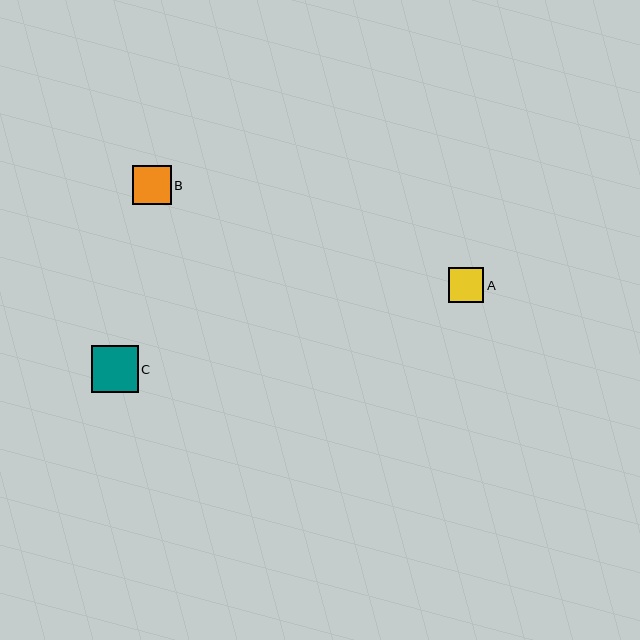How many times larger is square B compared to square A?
Square B is approximately 1.1 times the size of square A.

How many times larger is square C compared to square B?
Square C is approximately 1.2 times the size of square B.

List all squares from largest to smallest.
From largest to smallest: C, B, A.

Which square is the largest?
Square C is the largest with a size of approximately 46 pixels.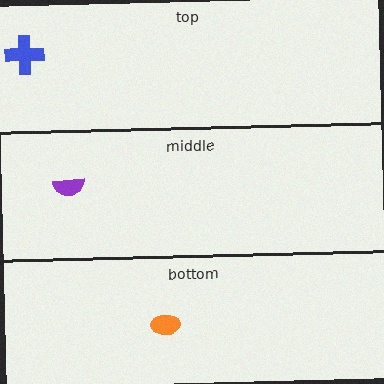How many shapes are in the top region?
1.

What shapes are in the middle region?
The purple semicircle.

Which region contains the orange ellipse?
The bottom region.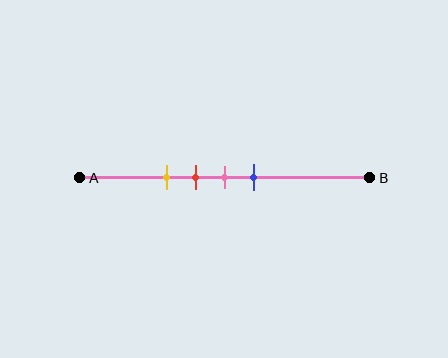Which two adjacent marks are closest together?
The red and pink marks are the closest adjacent pair.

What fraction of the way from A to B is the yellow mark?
The yellow mark is approximately 30% (0.3) of the way from A to B.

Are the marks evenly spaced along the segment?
Yes, the marks are approximately evenly spaced.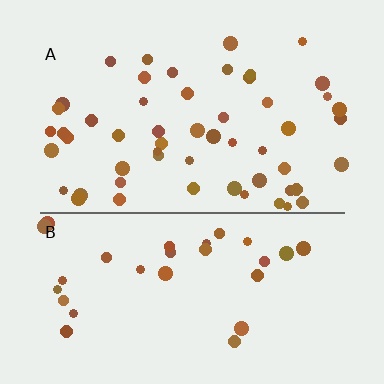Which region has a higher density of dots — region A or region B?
A (the top).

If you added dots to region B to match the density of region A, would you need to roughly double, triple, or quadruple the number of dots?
Approximately double.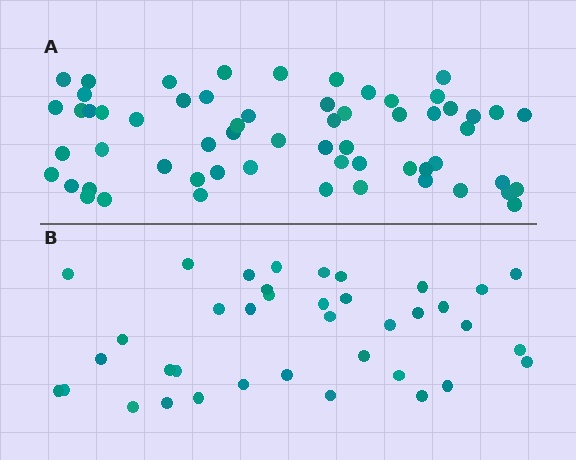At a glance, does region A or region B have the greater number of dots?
Region A (the top region) has more dots.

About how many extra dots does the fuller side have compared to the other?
Region A has approximately 20 more dots than region B.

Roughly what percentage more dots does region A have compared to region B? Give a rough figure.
About 60% more.